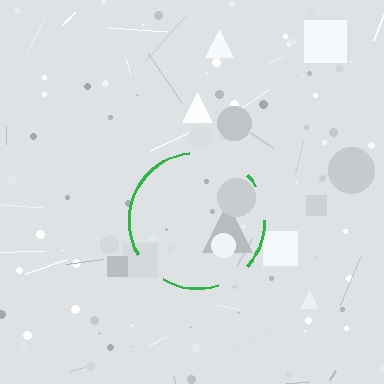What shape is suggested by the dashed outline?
The dashed outline suggests a circle.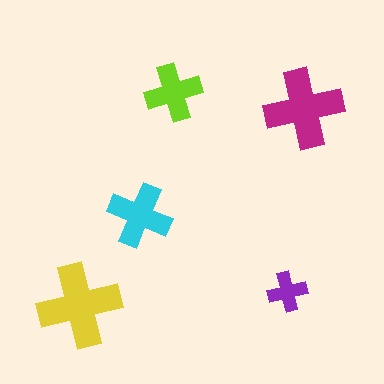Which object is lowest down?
The yellow cross is bottommost.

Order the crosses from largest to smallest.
the yellow one, the magenta one, the cyan one, the lime one, the purple one.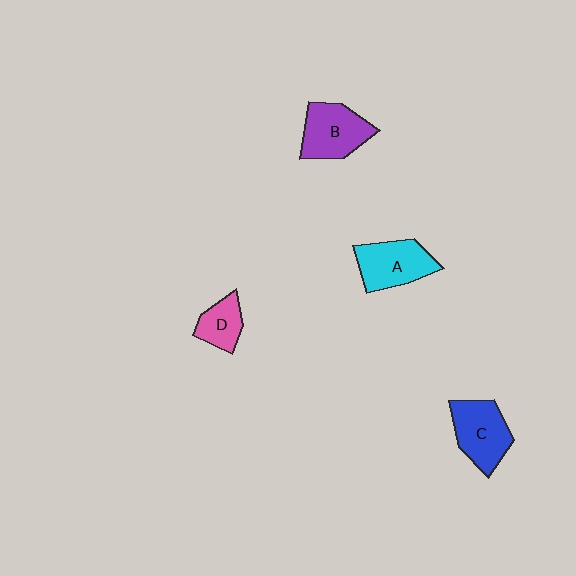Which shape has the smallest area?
Shape D (pink).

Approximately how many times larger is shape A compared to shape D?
Approximately 1.7 times.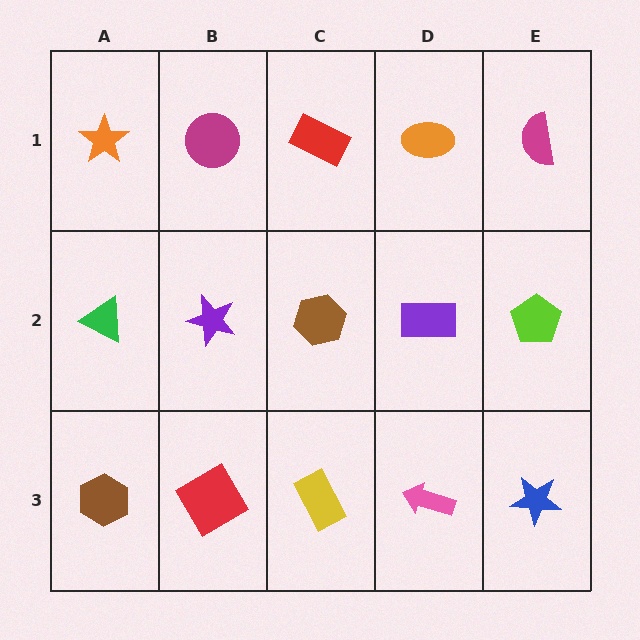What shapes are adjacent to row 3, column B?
A purple star (row 2, column B), a brown hexagon (row 3, column A), a yellow rectangle (row 3, column C).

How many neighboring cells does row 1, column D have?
3.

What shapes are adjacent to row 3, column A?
A green triangle (row 2, column A), a red diamond (row 3, column B).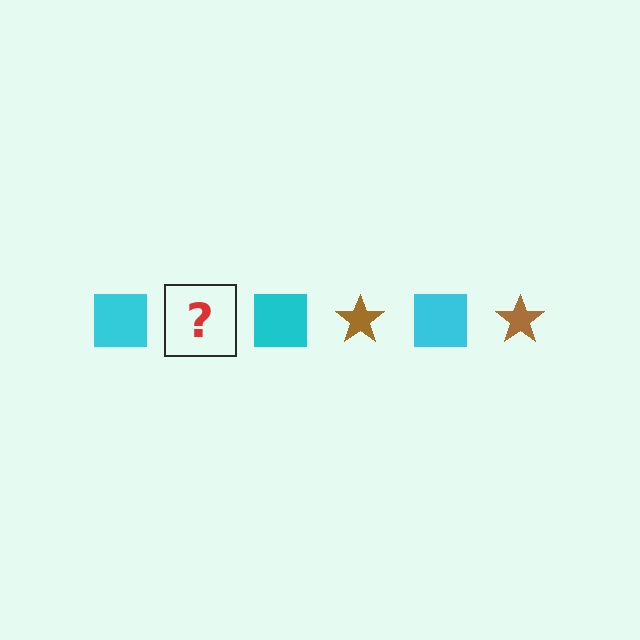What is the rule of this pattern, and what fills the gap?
The rule is that the pattern alternates between cyan square and brown star. The gap should be filled with a brown star.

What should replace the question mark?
The question mark should be replaced with a brown star.